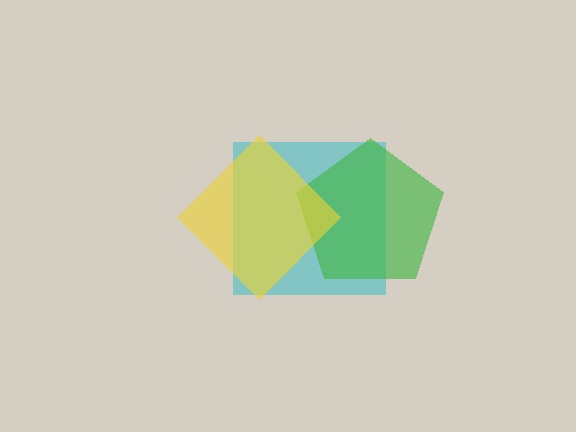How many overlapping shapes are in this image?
There are 3 overlapping shapes in the image.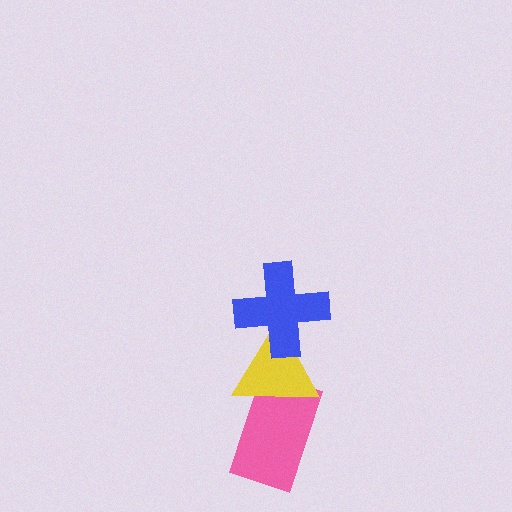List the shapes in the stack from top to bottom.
From top to bottom: the blue cross, the yellow triangle, the pink rectangle.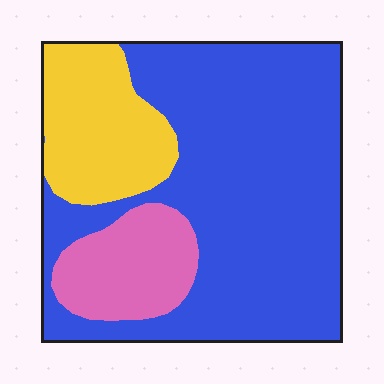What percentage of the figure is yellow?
Yellow takes up less than a quarter of the figure.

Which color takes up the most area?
Blue, at roughly 65%.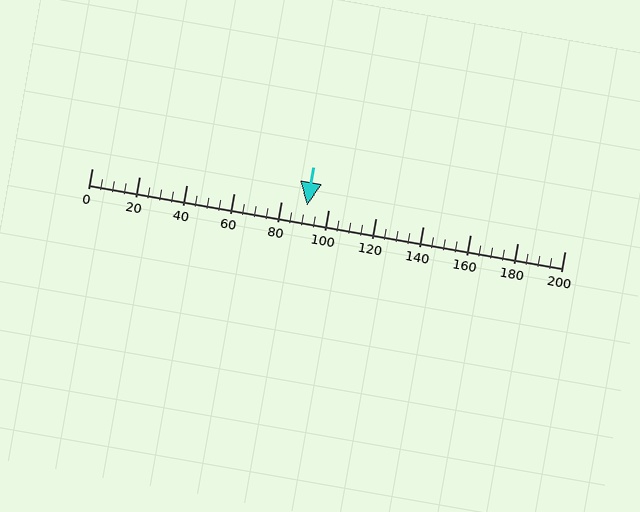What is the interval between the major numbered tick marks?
The major tick marks are spaced 20 units apart.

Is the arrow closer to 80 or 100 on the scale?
The arrow is closer to 100.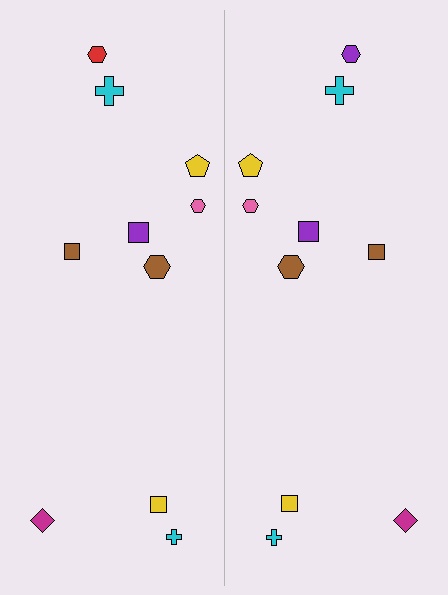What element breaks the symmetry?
The purple hexagon on the right side breaks the symmetry — its mirror counterpart is red.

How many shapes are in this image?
There are 20 shapes in this image.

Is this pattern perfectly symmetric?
No, the pattern is not perfectly symmetric. The purple hexagon on the right side breaks the symmetry — its mirror counterpart is red.